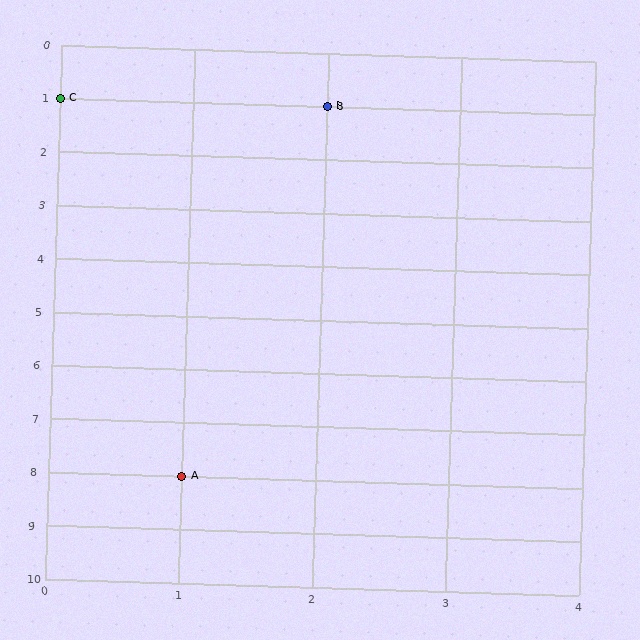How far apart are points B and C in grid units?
Points B and C are 2 columns apart.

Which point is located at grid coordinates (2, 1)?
Point B is at (2, 1).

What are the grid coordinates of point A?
Point A is at grid coordinates (1, 8).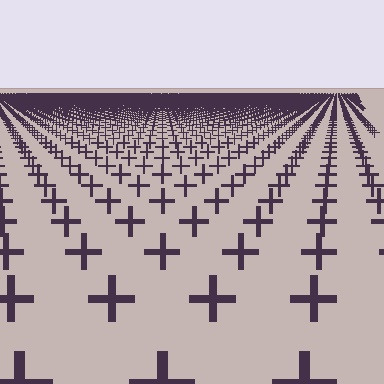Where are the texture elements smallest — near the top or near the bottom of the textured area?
Near the top.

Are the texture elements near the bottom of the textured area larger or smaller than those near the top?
Larger. Near the bottom, elements are closer to the viewer and appear at a bigger on-screen size.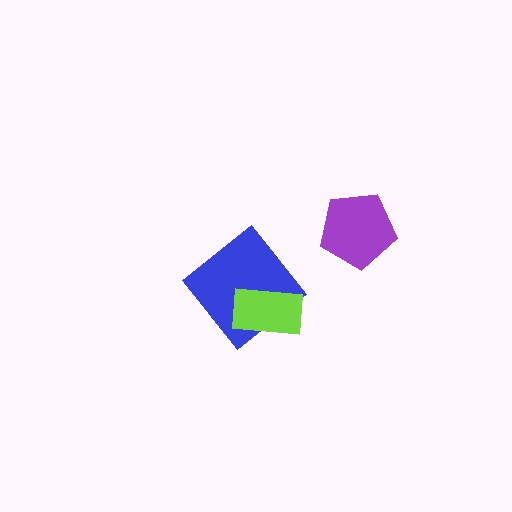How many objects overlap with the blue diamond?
1 object overlaps with the blue diamond.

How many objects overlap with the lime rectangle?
1 object overlaps with the lime rectangle.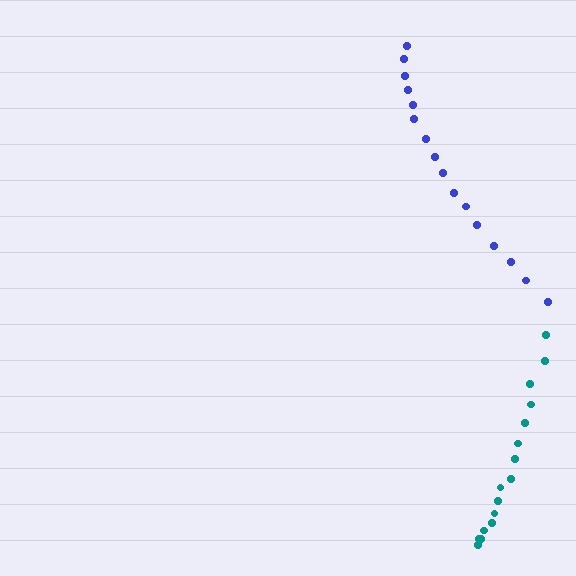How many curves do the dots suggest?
There are 2 distinct paths.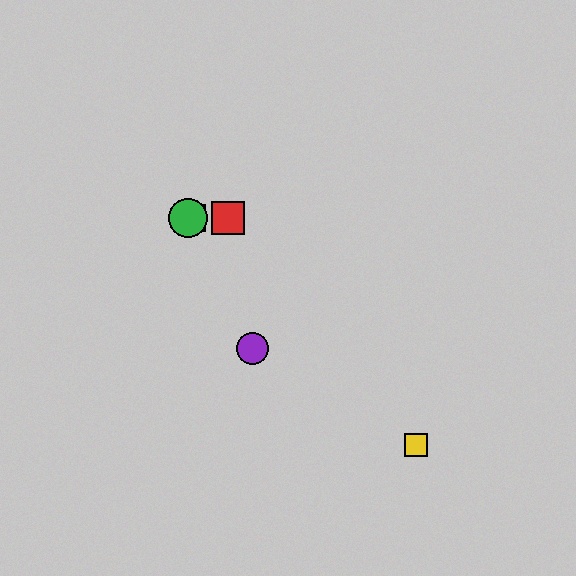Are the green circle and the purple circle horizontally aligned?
No, the green circle is at y≈218 and the purple circle is at y≈349.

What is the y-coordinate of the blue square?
The blue square is at y≈218.